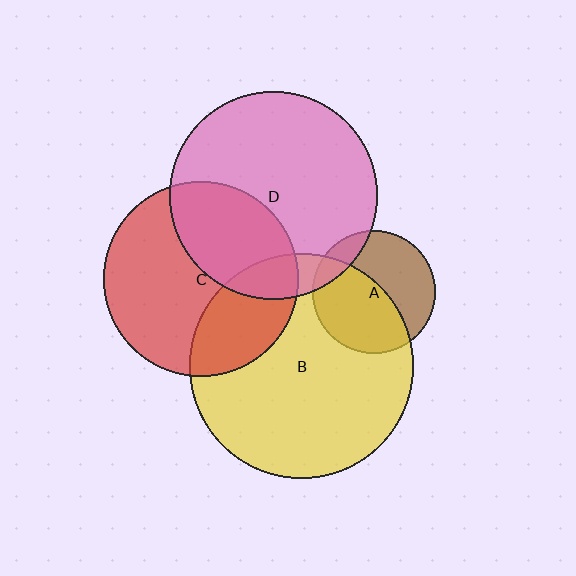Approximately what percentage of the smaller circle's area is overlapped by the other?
Approximately 15%.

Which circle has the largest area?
Circle B (yellow).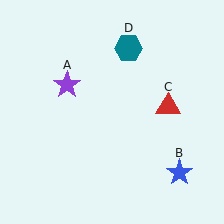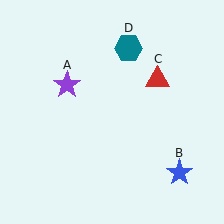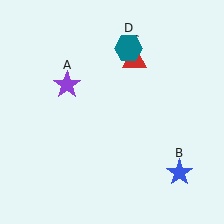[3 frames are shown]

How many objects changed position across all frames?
1 object changed position: red triangle (object C).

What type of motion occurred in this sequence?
The red triangle (object C) rotated counterclockwise around the center of the scene.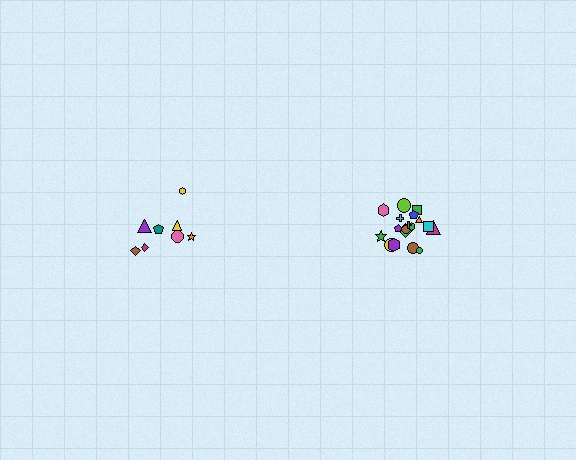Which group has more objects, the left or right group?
The right group.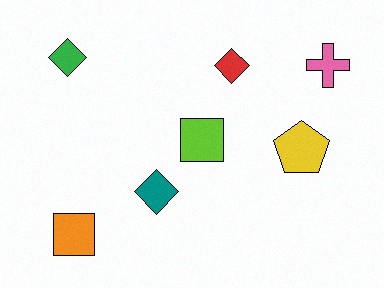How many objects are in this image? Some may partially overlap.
There are 7 objects.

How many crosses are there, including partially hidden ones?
There is 1 cross.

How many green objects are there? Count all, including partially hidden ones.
There is 1 green object.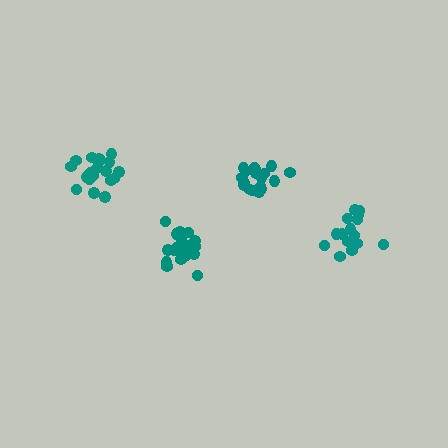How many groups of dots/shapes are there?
There are 4 groups.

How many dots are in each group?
Group 1: 20 dots, Group 2: 19 dots, Group 3: 19 dots, Group 4: 20 dots (78 total).